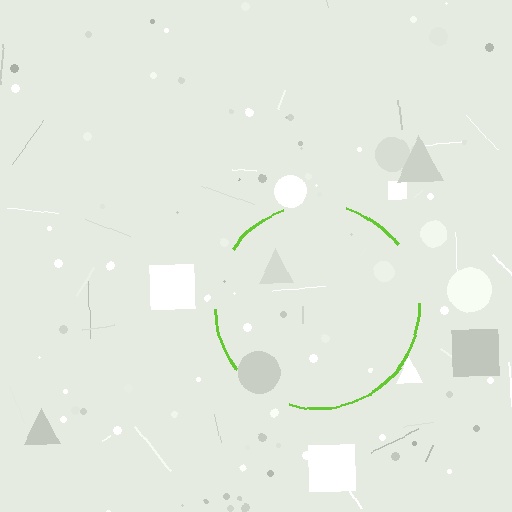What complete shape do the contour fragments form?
The contour fragments form a circle.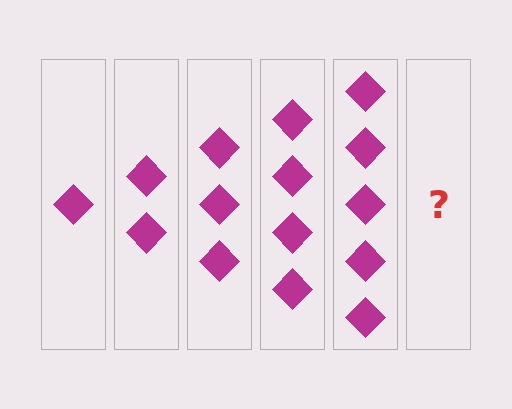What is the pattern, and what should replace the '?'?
The pattern is that each step adds one more diamond. The '?' should be 6 diamonds.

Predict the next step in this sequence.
The next step is 6 diamonds.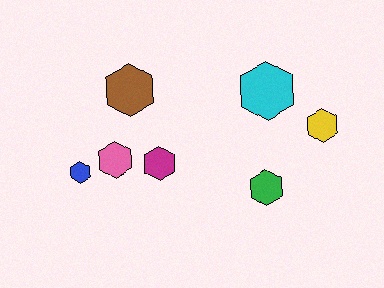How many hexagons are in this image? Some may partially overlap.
There are 7 hexagons.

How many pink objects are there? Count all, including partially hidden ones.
There is 1 pink object.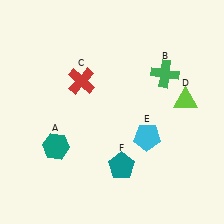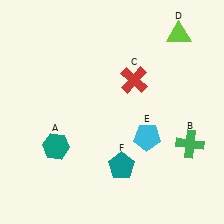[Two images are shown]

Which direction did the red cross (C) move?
The red cross (C) moved right.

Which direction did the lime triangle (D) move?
The lime triangle (D) moved up.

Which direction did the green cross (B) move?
The green cross (B) moved down.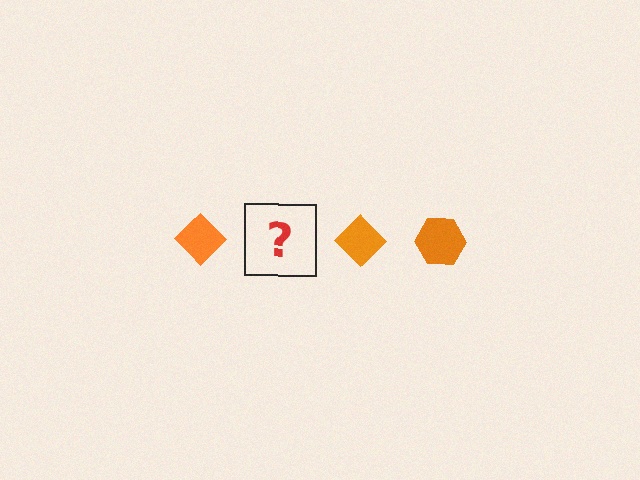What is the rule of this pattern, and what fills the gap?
The rule is that the pattern cycles through diamond, hexagon shapes in orange. The gap should be filled with an orange hexagon.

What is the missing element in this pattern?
The missing element is an orange hexagon.